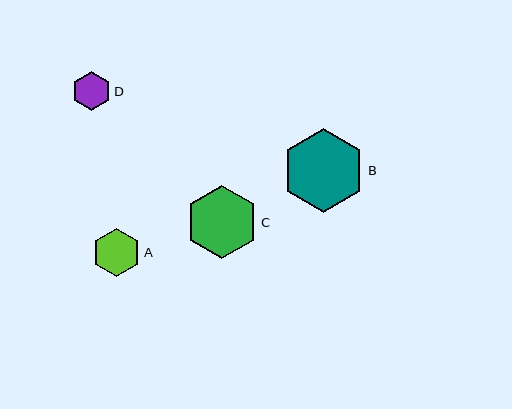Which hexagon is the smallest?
Hexagon D is the smallest with a size of approximately 39 pixels.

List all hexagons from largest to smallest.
From largest to smallest: B, C, A, D.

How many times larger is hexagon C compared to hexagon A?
Hexagon C is approximately 1.5 times the size of hexagon A.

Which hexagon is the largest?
Hexagon B is the largest with a size of approximately 84 pixels.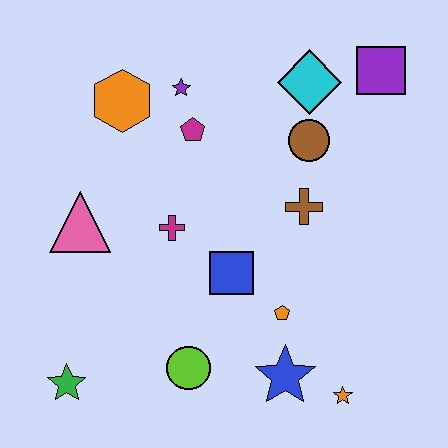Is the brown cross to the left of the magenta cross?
No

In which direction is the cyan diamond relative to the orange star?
The cyan diamond is above the orange star.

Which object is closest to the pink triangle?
The magenta cross is closest to the pink triangle.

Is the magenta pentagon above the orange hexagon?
No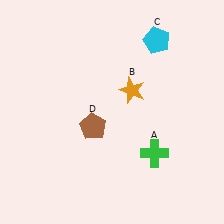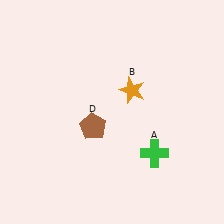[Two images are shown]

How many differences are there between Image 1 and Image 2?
There is 1 difference between the two images.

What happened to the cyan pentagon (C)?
The cyan pentagon (C) was removed in Image 2. It was in the top-right area of Image 1.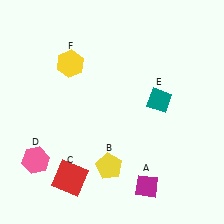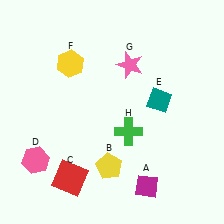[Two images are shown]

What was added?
A pink star (G), a green cross (H) were added in Image 2.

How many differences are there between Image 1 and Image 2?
There are 2 differences between the two images.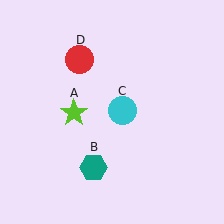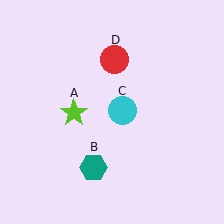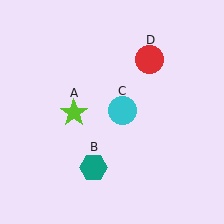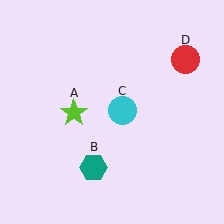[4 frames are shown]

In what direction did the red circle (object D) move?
The red circle (object D) moved right.